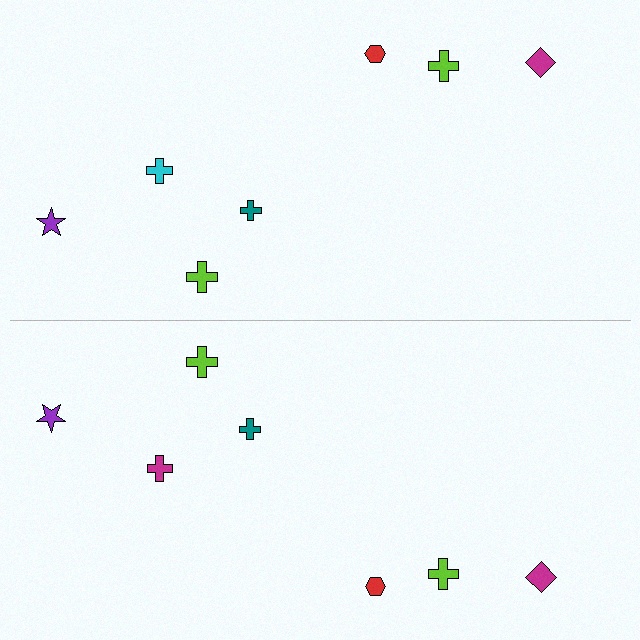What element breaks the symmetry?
The magenta cross on the bottom side breaks the symmetry — its mirror counterpart is cyan.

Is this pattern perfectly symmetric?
No, the pattern is not perfectly symmetric. The magenta cross on the bottom side breaks the symmetry — its mirror counterpart is cyan.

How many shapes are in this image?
There are 14 shapes in this image.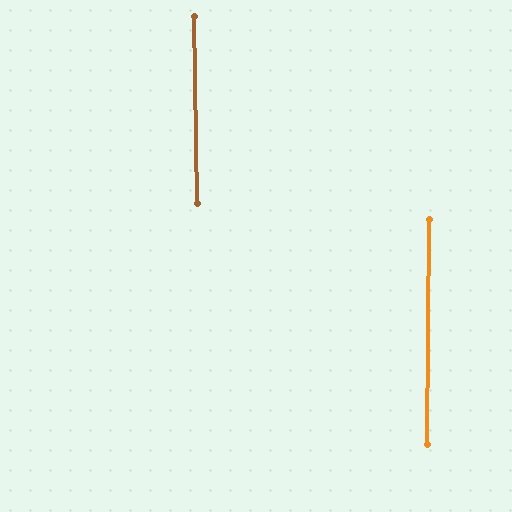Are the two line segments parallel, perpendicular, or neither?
Parallel — their directions differ by only 1.5°.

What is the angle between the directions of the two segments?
Approximately 2 degrees.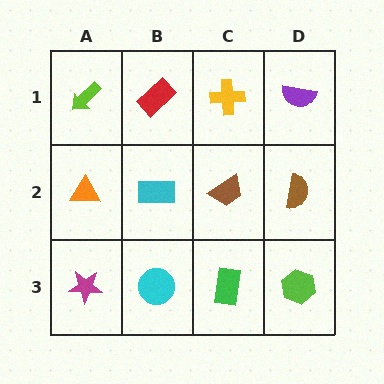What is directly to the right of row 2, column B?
A brown trapezoid.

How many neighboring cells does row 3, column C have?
3.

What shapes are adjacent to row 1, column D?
A brown semicircle (row 2, column D), a yellow cross (row 1, column C).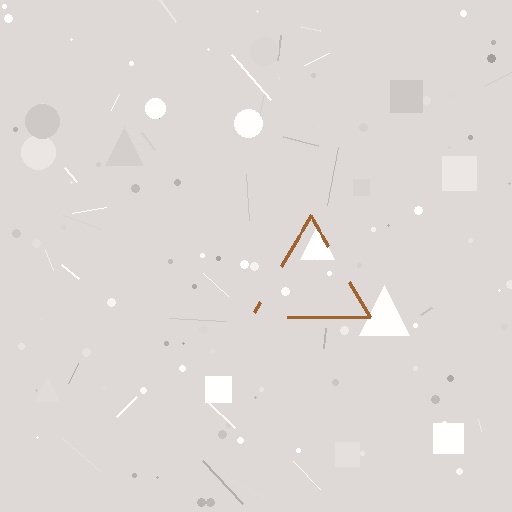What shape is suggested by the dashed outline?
The dashed outline suggests a triangle.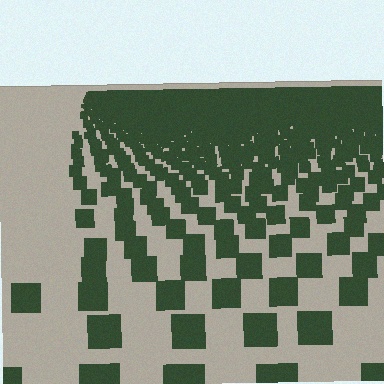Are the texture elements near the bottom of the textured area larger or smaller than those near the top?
Larger. Near the bottom, elements are closer to the viewer and appear at a bigger on-screen size.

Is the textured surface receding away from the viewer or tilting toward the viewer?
The surface is receding away from the viewer. Texture elements get smaller and denser toward the top.